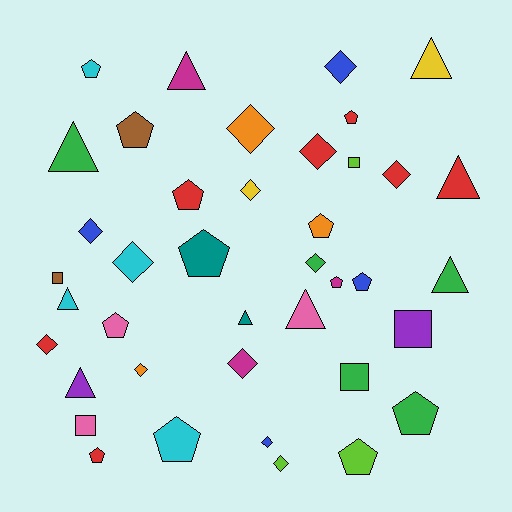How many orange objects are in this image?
There are 3 orange objects.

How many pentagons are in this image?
There are 13 pentagons.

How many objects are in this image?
There are 40 objects.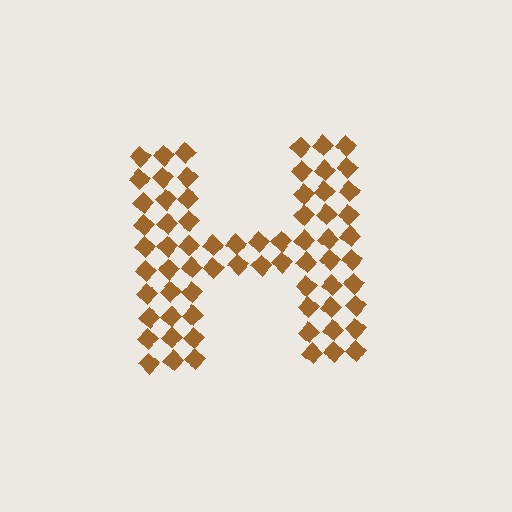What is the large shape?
The large shape is the letter H.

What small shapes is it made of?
It is made of small diamonds.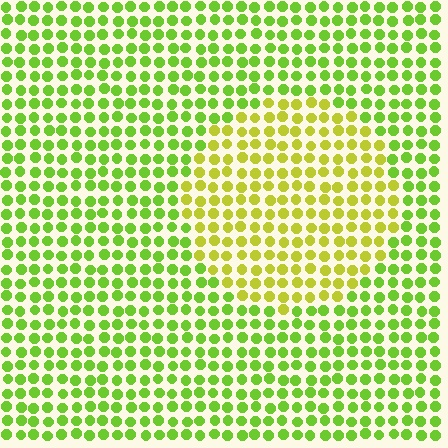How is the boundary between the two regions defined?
The boundary is defined purely by a slight shift in hue (about 31 degrees). Spacing, size, and orientation are identical on both sides.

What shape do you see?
I see a circle.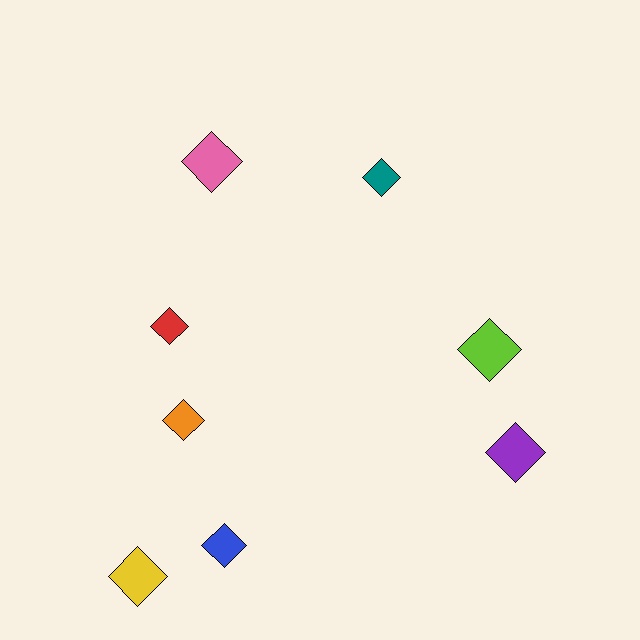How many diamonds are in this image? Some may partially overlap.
There are 8 diamonds.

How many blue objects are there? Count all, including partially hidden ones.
There is 1 blue object.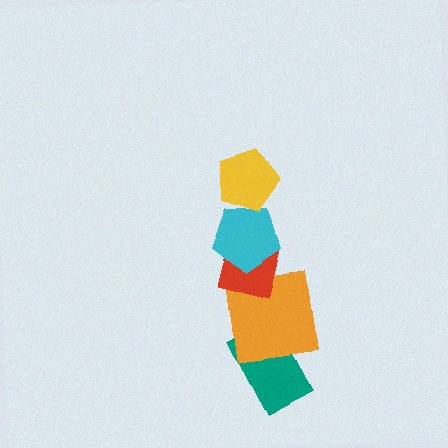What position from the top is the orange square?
The orange square is 4th from the top.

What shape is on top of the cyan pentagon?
The yellow pentagon is on top of the cyan pentagon.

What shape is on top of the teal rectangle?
The orange square is on top of the teal rectangle.